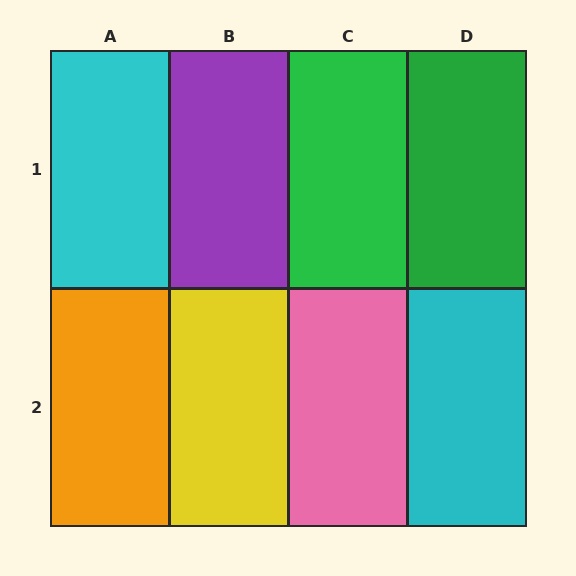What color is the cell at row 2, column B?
Yellow.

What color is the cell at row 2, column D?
Cyan.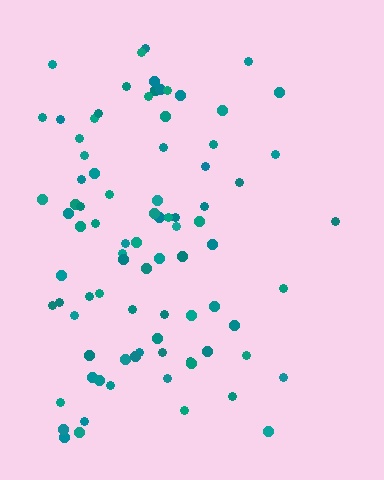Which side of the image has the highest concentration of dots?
The left.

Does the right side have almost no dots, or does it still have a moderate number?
Still a moderate number, just noticeably fewer than the left.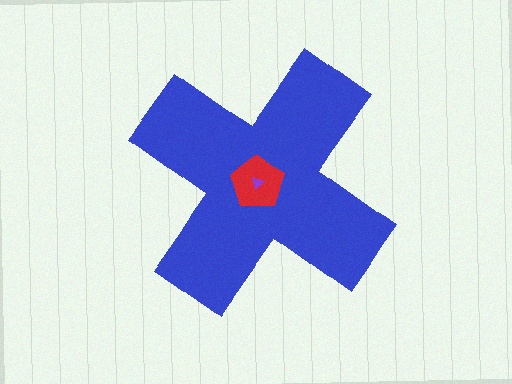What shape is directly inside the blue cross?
The red pentagon.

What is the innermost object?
The purple triangle.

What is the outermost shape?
The blue cross.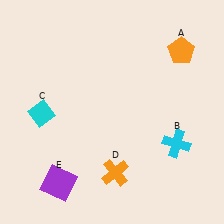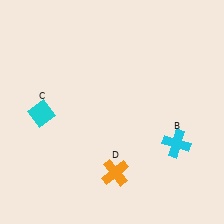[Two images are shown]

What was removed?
The purple square (E), the orange pentagon (A) were removed in Image 2.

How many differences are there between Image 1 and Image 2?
There are 2 differences between the two images.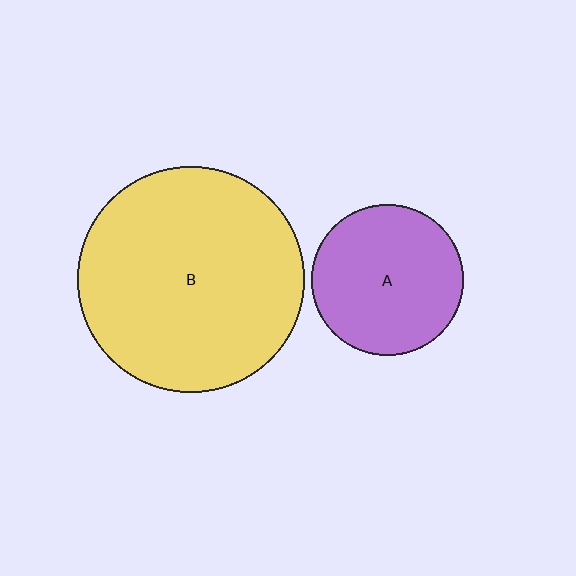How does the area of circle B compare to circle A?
Approximately 2.2 times.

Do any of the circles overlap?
No, none of the circles overlap.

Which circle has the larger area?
Circle B (yellow).